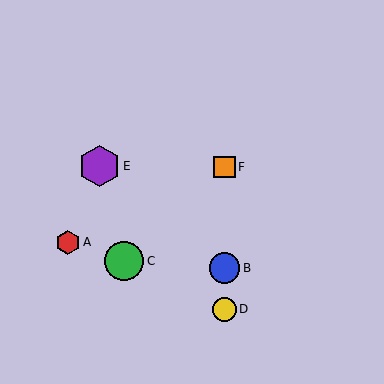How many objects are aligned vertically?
3 objects (B, D, F) are aligned vertically.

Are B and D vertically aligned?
Yes, both are at x≈225.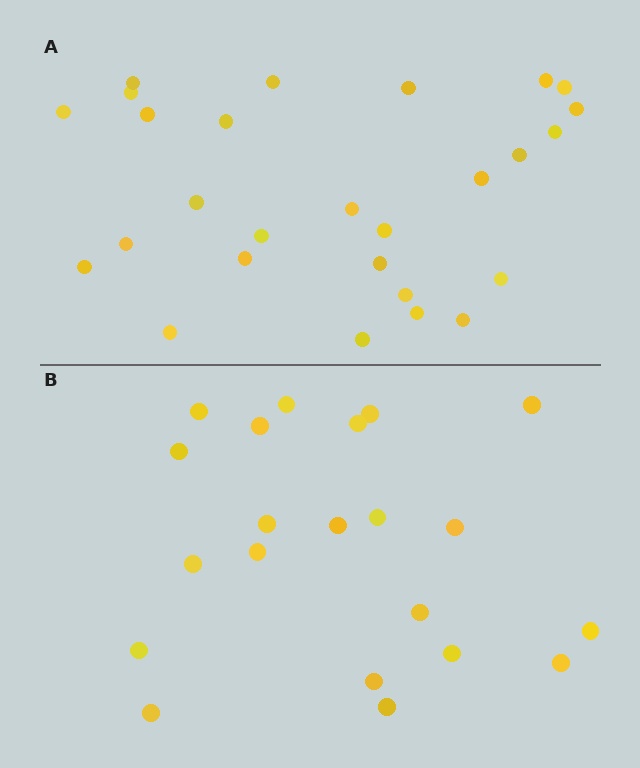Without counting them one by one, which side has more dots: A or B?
Region A (the top region) has more dots.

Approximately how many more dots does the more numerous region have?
Region A has about 6 more dots than region B.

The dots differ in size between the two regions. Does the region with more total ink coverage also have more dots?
No. Region B has more total ink coverage because its dots are larger, but region A actually contains more individual dots. Total area can be misleading — the number of items is what matters here.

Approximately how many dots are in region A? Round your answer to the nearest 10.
About 30 dots. (The exact count is 27, which rounds to 30.)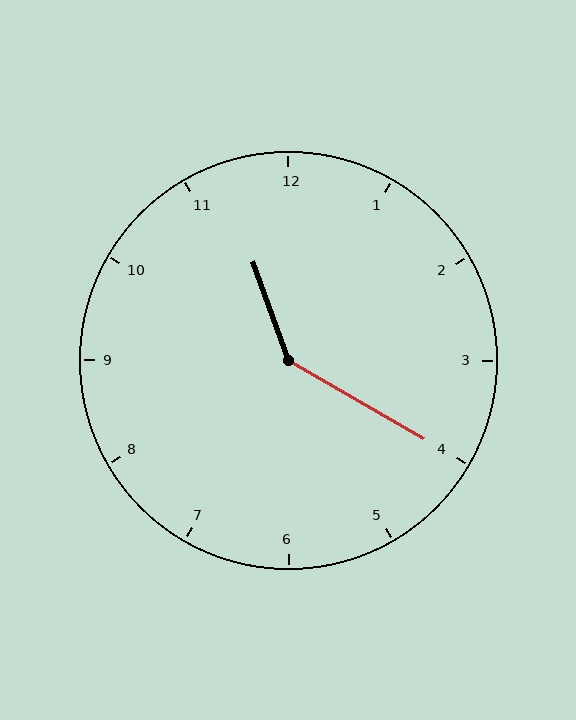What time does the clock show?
11:20.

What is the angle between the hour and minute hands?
Approximately 140 degrees.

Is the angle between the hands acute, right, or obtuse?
It is obtuse.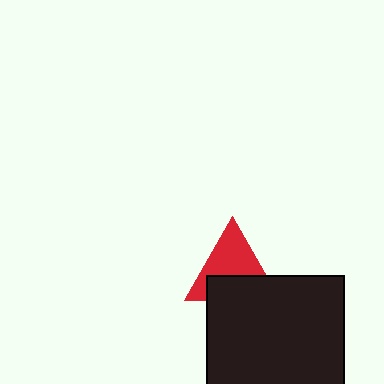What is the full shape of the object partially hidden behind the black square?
The partially hidden object is a red triangle.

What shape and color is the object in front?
The object in front is a black square.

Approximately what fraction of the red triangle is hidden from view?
Roughly 42% of the red triangle is hidden behind the black square.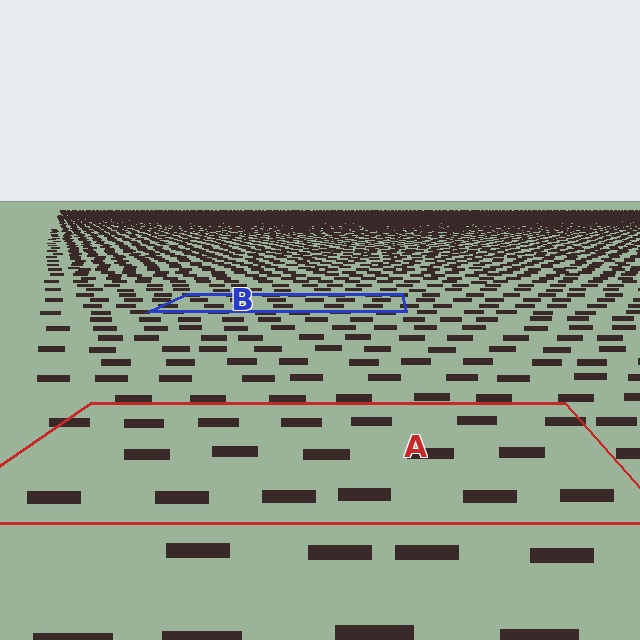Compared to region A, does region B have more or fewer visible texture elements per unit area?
Region B has more texture elements per unit area — they are packed more densely because it is farther away.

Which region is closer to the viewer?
Region A is closer. The texture elements there are larger and more spread out.